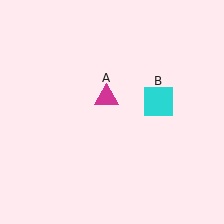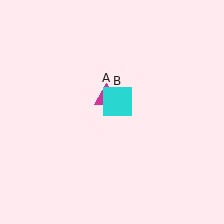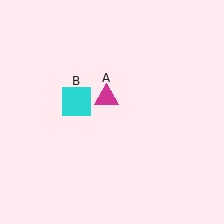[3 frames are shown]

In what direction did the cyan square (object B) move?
The cyan square (object B) moved left.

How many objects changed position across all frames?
1 object changed position: cyan square (object B).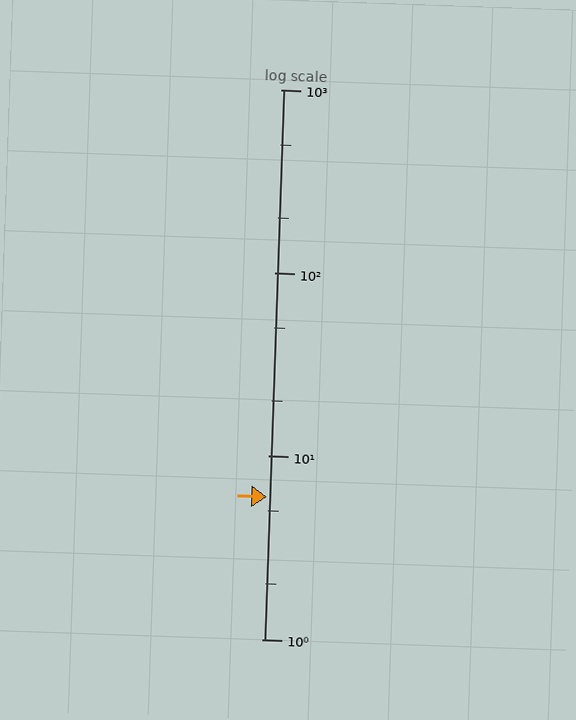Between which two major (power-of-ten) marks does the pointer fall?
The pointer is between 1 and 10.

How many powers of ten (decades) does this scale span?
The scale spans 3 decades, from 1 to 1000.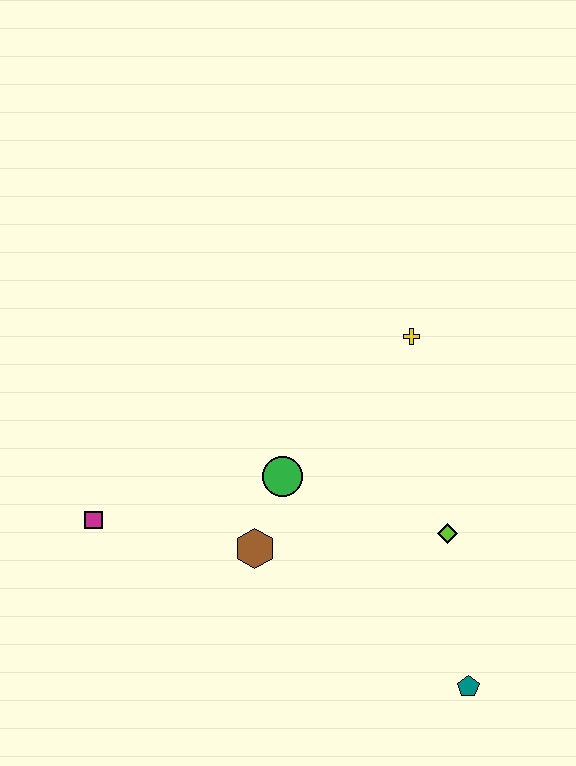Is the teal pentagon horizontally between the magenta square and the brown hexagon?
No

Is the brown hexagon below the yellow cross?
Yes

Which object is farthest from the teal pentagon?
The magenta square is farthest from the teal pentagon.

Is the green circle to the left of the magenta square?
No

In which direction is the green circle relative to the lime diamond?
The green circle is to the left of the lime diamond.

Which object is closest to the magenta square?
The brown hexagon is closest to the magenta square.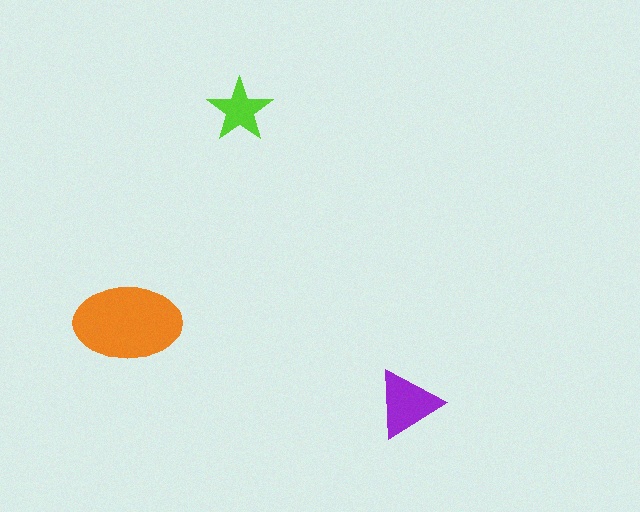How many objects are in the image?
There are 3 objects in the image.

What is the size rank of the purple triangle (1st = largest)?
2nd.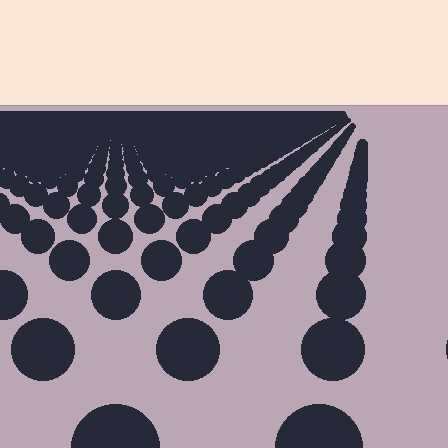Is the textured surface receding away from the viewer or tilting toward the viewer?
The surface is receding away from the viewer. Texture elements get smaller and denser toward the top.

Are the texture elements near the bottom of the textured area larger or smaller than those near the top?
Larger. Near the bottom, elements are closer to the viewer and appear at a bigger on-screen size.